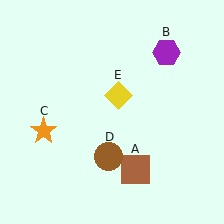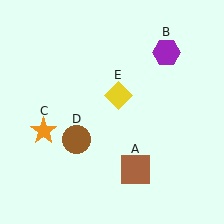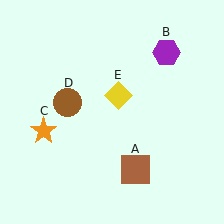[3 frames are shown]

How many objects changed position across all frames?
1 object changed position: brown circle (object D).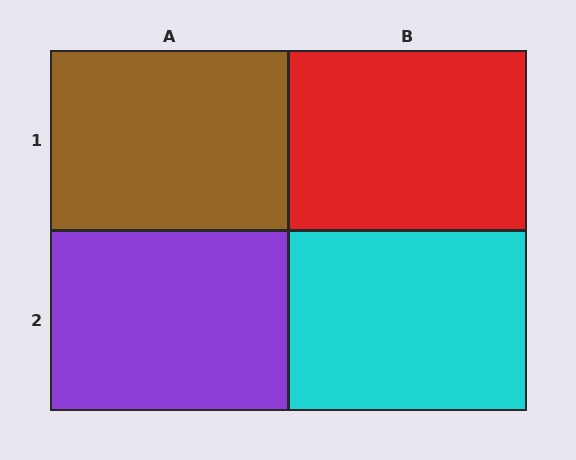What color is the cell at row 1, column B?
Red.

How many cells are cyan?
1 cell is cyan.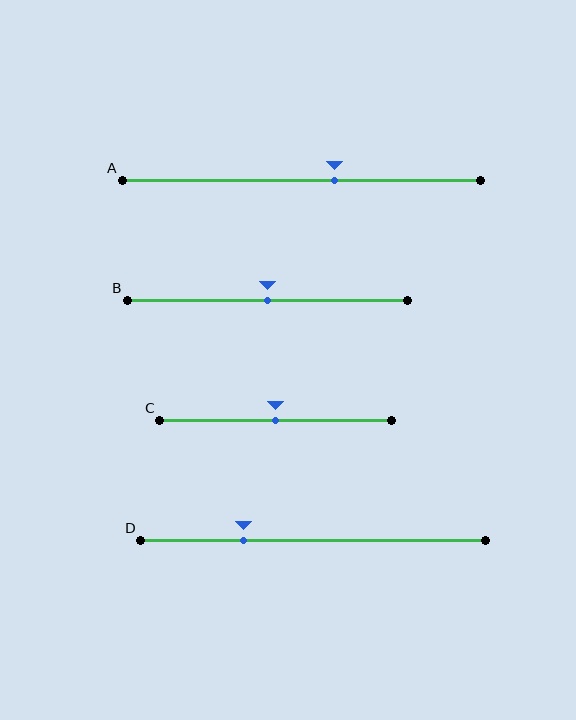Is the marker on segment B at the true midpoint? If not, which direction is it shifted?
Yes, the marker on segment B is at the true midpoint.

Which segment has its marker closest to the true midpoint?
Segment B has its marker closest to the true midpoint.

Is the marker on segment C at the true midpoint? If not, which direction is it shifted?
Yes, the marker on segment C is at the true midpoint.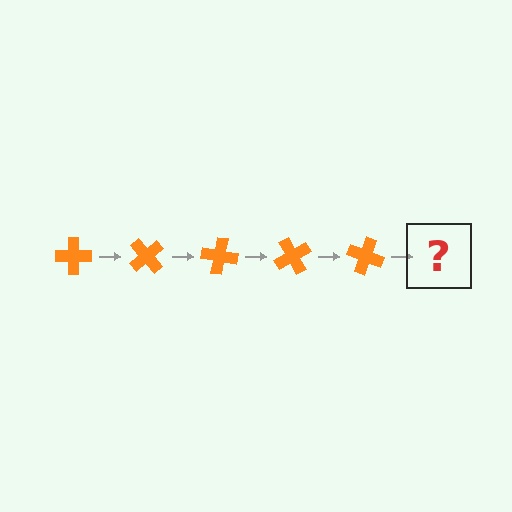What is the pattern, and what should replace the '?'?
The pattern is that the cross rotates 50 degrees each step. The '?' should be an orange cross rotated 250 degrees.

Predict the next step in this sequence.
The next step is an orange cross rotated 250 degrees.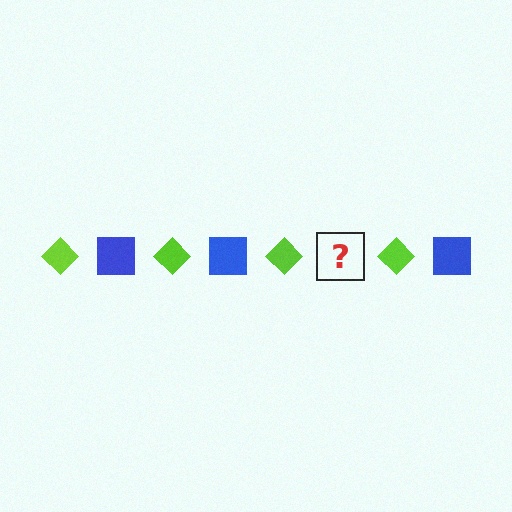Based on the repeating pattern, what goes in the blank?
The blank should be a blue square.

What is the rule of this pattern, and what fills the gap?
The rule is that the pattern alternates between lime diamond and blue square. The gap should be filled with a blue square.